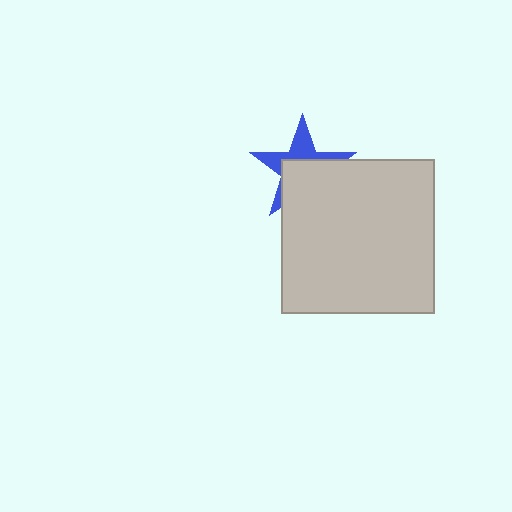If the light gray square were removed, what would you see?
You would see the complete blue star.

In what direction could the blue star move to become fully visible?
The blue star could move up. That would shift it out from behind the light gray square entirely.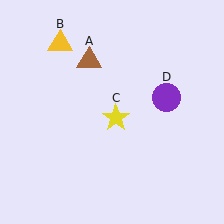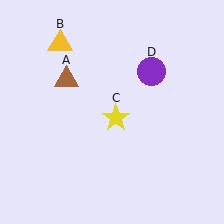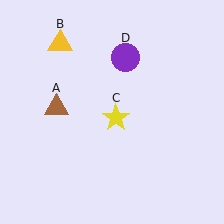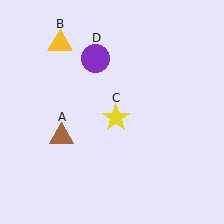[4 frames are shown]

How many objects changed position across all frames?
2 objects changed position: brown triangle (object A), purple circle (object D).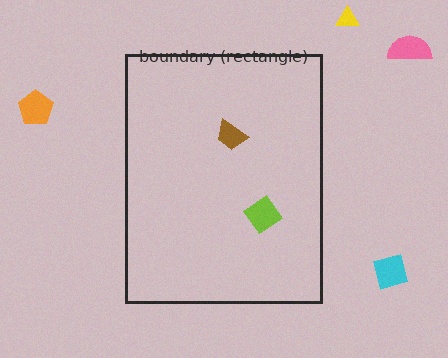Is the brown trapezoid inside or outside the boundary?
Inside.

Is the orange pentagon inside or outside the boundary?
Outside.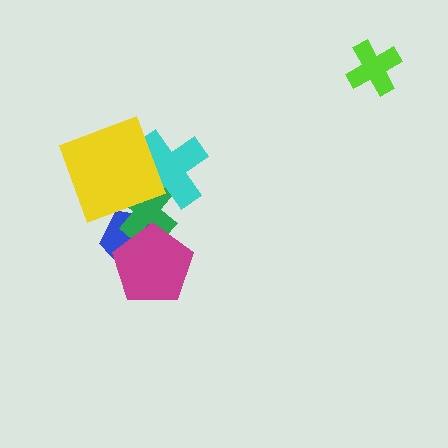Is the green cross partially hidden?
Yes, it is partially covered by another shape.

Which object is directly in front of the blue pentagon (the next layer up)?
The green cross is directly in front of the blue pentagon.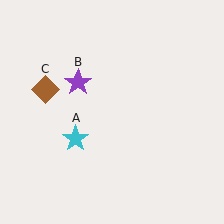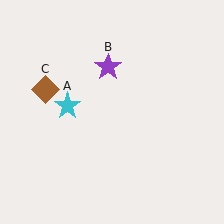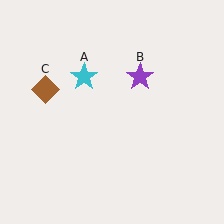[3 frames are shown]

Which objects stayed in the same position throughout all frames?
Brown diamond (object C) remained stationary.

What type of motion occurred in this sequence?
The cyan star (object A), purple star (object B) rotated clockwise around the center of the scene.